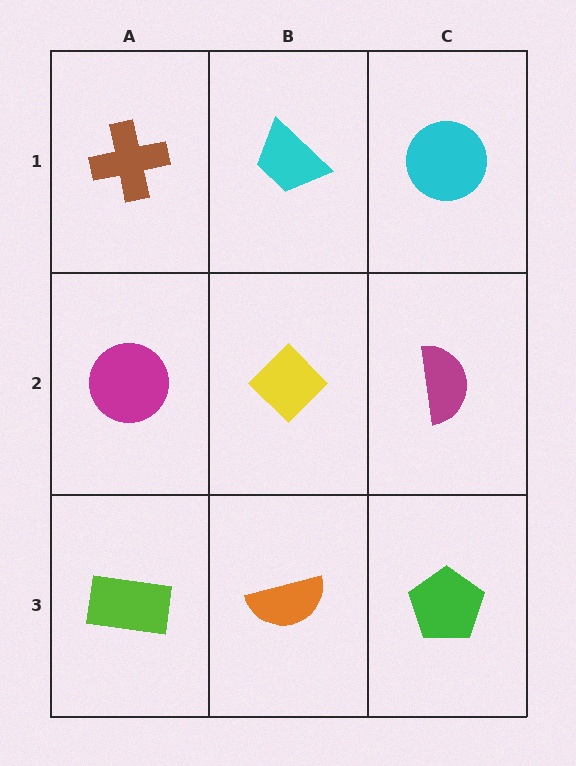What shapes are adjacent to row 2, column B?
A cyan trapezoid (row 1, column B), an orange semicircle (row 3, column B), a magenta circle (row 2, column A), a magenta semicircle (row 2, column C).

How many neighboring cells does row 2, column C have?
3.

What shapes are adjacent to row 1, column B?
A yellow diamond (row 2, column B), a brown cross (row 1, column A), a cyan circle (row 1, column C).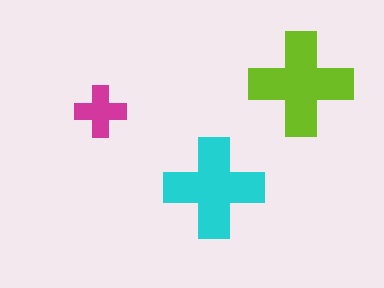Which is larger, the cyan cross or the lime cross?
The lime one.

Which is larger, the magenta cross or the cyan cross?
The cyan one.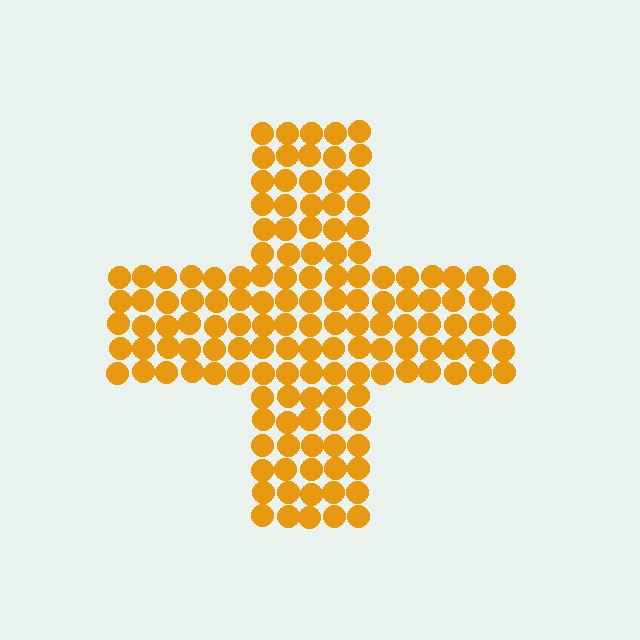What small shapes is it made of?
It is made of small circles.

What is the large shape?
The large shape is a cross.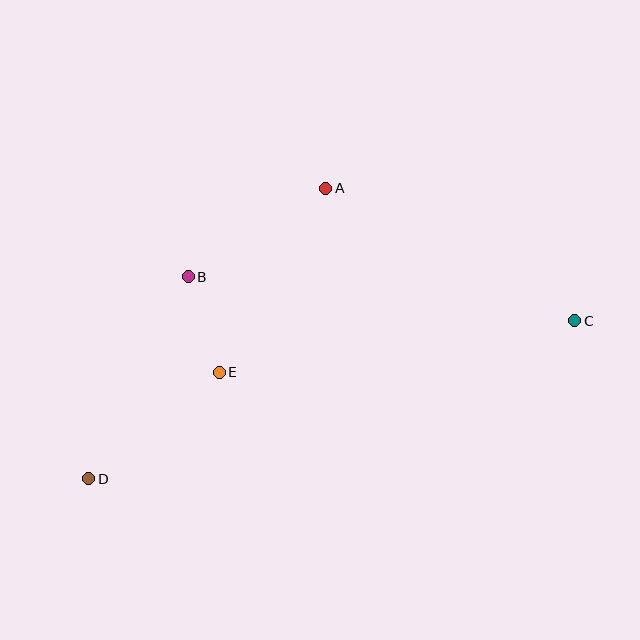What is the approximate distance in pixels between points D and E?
The distance between D and E is approximately 169 pixels.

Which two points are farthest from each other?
Points C and D are farthest from each other.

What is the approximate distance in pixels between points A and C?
The distance between A and C is approximately 282 pixels.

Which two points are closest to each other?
Points B and E are closest to each other.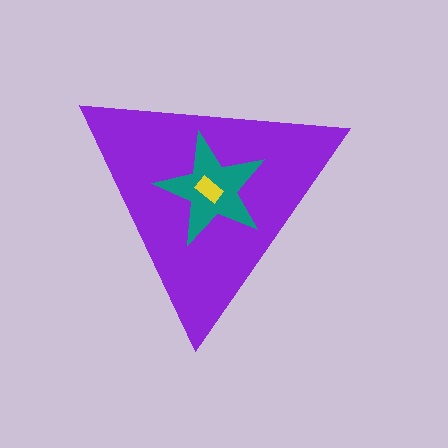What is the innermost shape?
The yellow rectangle.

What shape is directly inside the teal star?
The yellow rectangle.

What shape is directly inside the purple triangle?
The teal star.